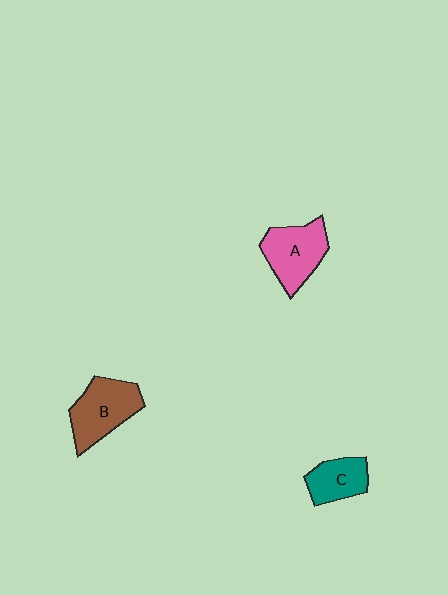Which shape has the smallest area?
Shape C (teal).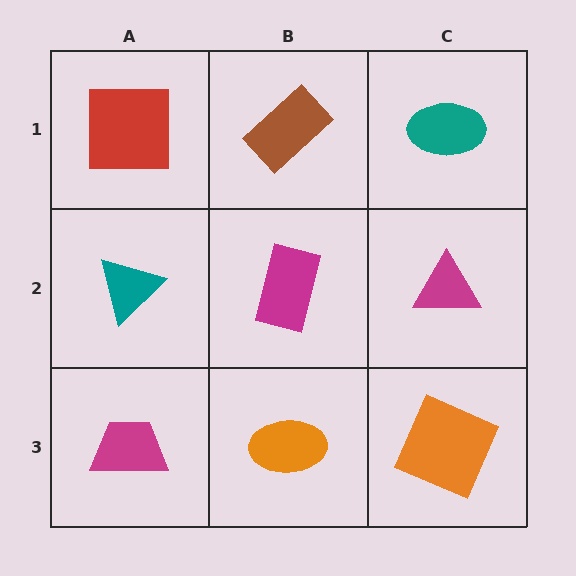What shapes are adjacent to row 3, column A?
A teal triangle (row 2, column A), an orange ellipse (row 3, column B).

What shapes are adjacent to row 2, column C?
A teal ellipse (row 1, column C), an orange square (row 3, column C), a magenta rectangle (row 2, column B).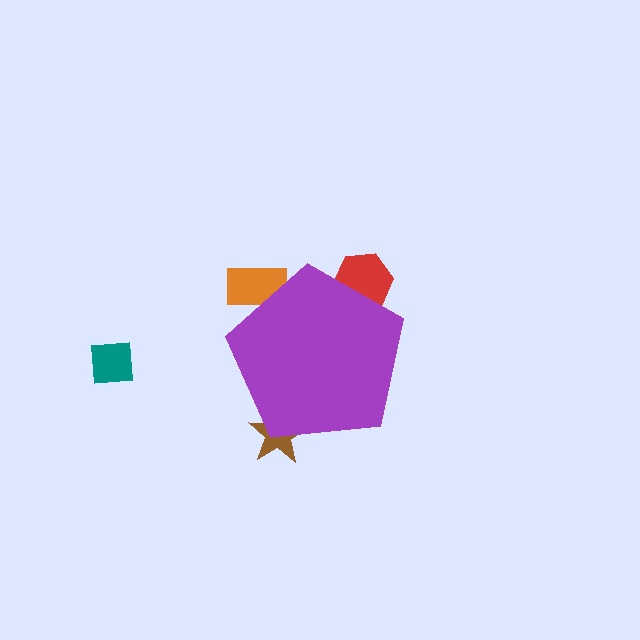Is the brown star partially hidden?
Yes, the brown star is partially hidden behind the purple pentagon.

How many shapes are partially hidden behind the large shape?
3 shapes are partially hidden.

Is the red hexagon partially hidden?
Yes, the red hexagon is partially hidden behind the purple pentagon.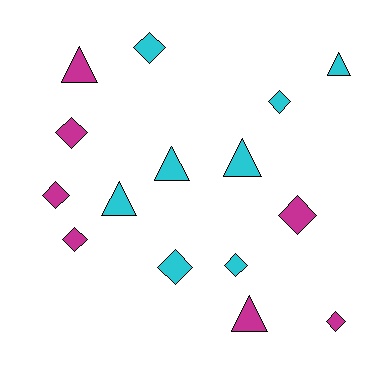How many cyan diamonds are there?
There are 4 cyan diamonds.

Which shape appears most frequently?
Diamond, with 9 objects.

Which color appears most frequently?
Cyan, with 8 objects.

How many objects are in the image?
There are 15 objects.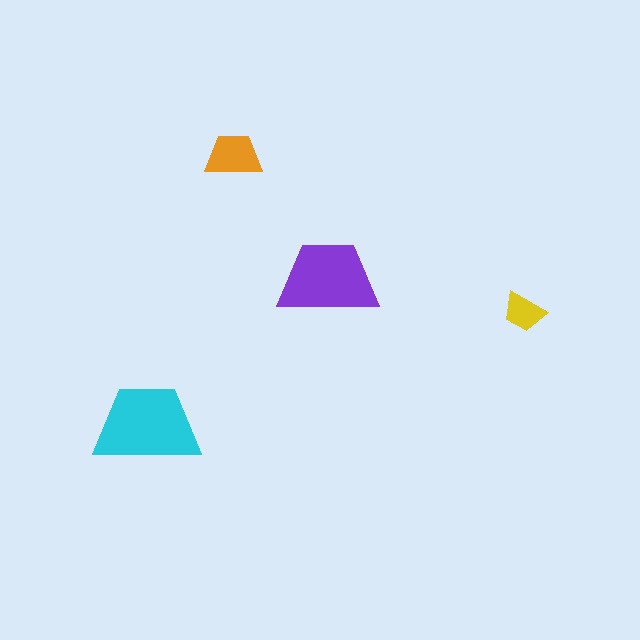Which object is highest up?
The orange trapezoid is topmost.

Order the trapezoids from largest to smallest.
the cyan one, the purple one, the orange one, the yellow one.